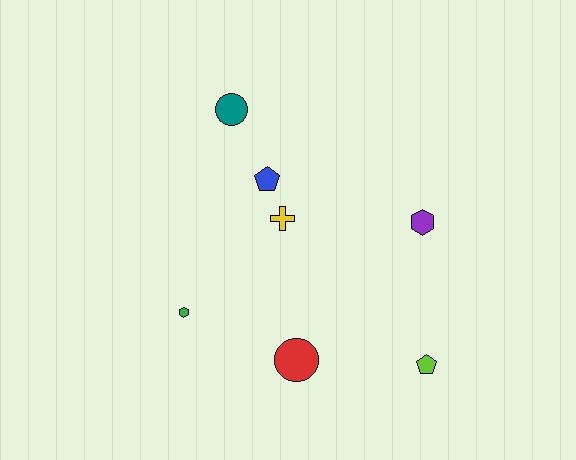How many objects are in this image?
There are 7 objects.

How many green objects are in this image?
There is 1 green object.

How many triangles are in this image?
There are no triangles.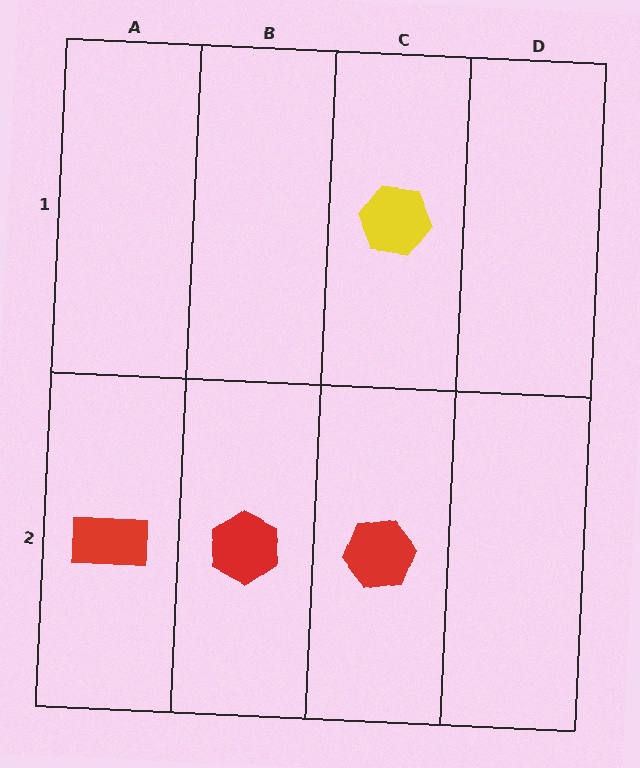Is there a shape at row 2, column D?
No, that cell is empty.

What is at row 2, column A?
A red rectangle.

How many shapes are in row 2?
3 shapes.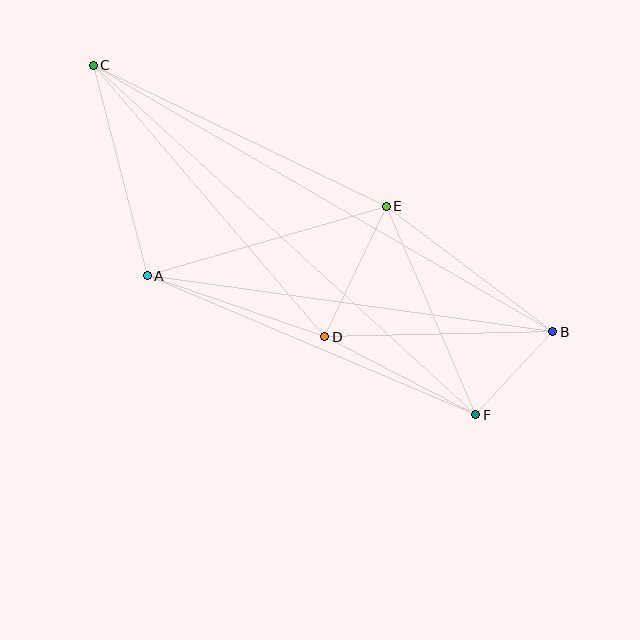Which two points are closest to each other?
Points B and F are closest to each other.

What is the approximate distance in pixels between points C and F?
The distance between C and F is approximately 518 pixels.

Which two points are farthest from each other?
Points B and C are farthest from each other.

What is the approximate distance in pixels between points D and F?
The distance between D and F is approximately 170 pixels.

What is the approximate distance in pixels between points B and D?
The distance between B and D is approximately 228 pixels.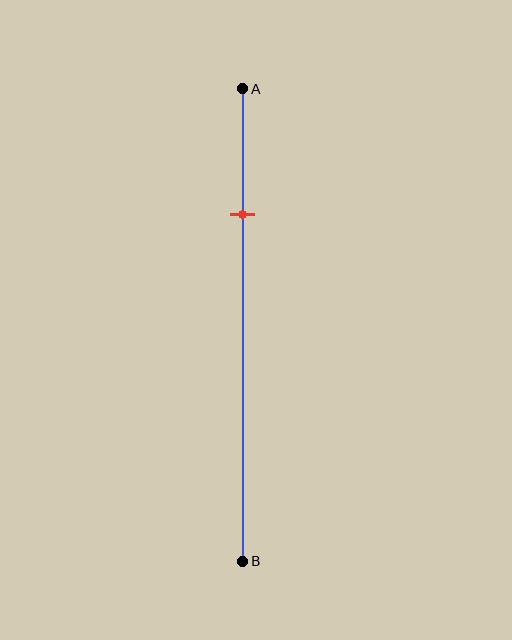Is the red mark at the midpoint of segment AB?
No, the mark is at about 25% from A, not at the 50% midpoint.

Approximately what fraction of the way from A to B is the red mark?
The red mark is approximately 25% of the way from A to B.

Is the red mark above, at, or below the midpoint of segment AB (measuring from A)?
The red mark is above the midpoint of segment AB.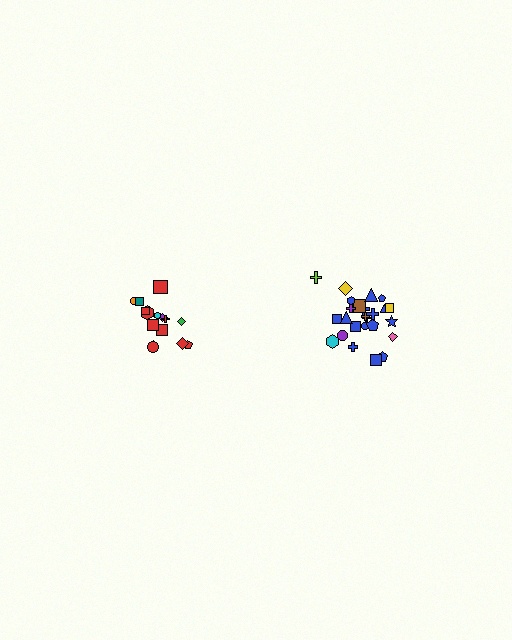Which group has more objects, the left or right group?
The right group.